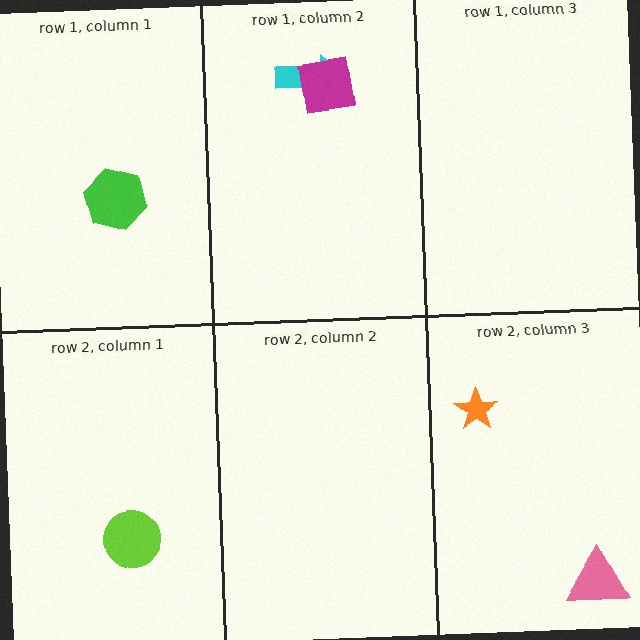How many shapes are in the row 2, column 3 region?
2.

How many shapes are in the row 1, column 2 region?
2.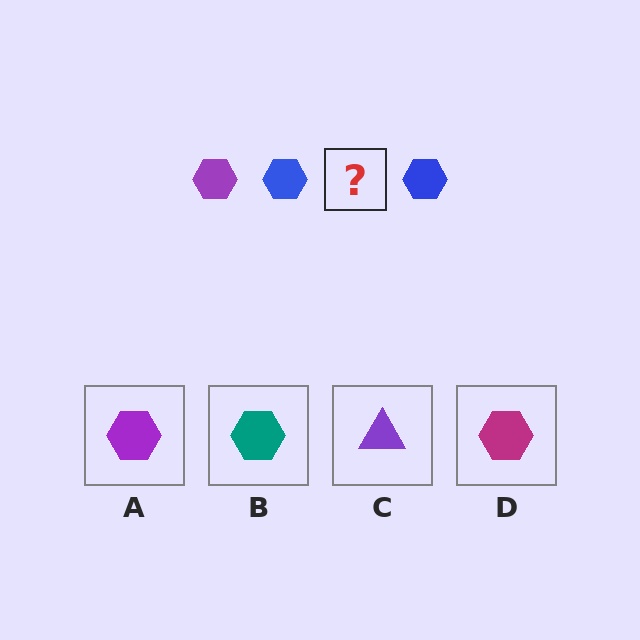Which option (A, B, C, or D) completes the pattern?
A.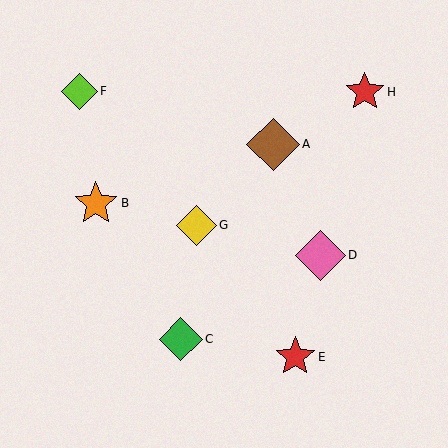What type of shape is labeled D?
Shape D is a pink diamond.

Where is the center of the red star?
The center of the red star is at (295, 357).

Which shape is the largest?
The brown diamond (labeled A) is the largest.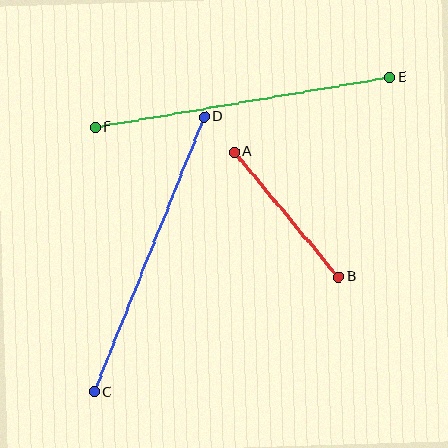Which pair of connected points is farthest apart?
Points E and F are farthest apart.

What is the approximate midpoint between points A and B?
The midpoint is at approximately (286, 214) pixels.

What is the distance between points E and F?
The distance is approximately 298 pixels.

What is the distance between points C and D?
The distance is approximately 296 pixels.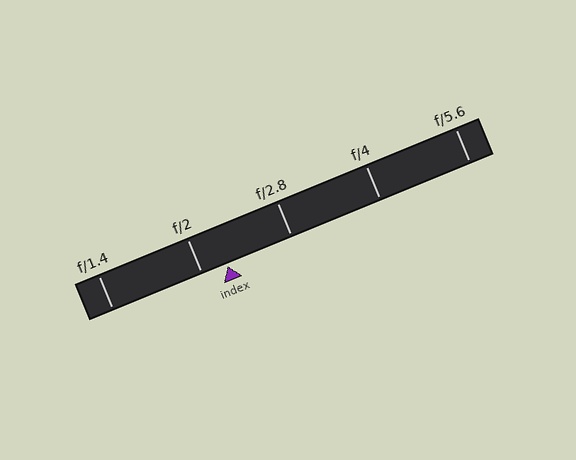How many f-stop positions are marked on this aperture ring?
There are 5 f-stop positions marked.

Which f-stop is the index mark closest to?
The index mark is closest to f/2.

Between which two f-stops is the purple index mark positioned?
The index mark is between f/2 and f/2.8.